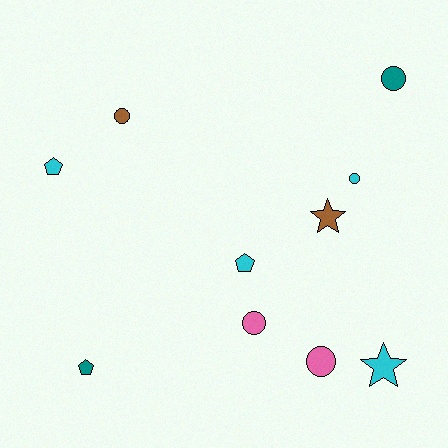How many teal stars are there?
There are no teal stars.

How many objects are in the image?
There are 10 objects.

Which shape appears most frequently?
Circle, with 5 objects.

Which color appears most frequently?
Cyan, with 4 objects.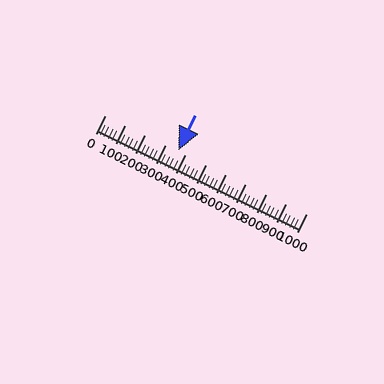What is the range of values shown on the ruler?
The ruler shows values from 0 to 1000.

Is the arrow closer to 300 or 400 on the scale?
The arrow is closer to 400.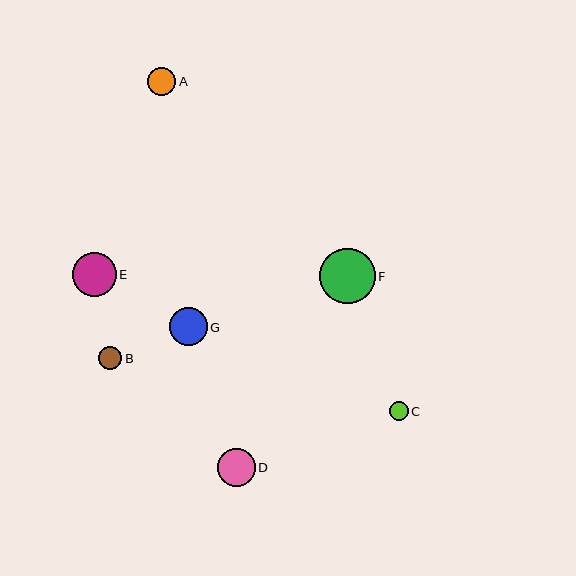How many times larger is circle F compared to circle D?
Circle F is approximately 1.5 times the size of circle D.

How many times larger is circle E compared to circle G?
Circle E is approximately 1.2 times the size of circle G.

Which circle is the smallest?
Circle C is the smallest with a size of approximately 19 pixels.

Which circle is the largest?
Circle F is the largest with a size of approximately 55 pixels.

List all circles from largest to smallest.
From largest to smallest: F, E, G, D, A, B, C.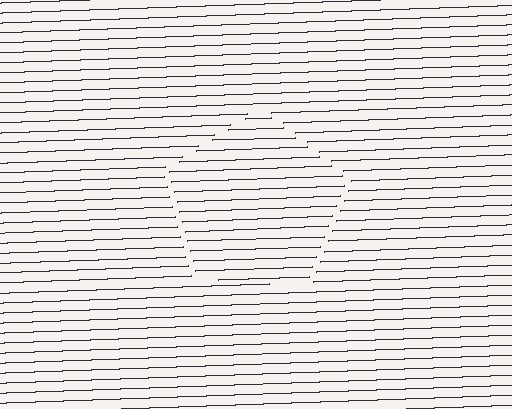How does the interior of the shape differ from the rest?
The interior of the shape contains the same grating, shifted by half a period — the contour is defined by the phase discontinuity where line-ends from the inner and outer gratings abut.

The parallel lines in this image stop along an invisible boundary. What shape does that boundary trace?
An illusory pentagon. The interior of the shape contains the same grating, shifted by half a period — the contour is defined by the phase discontinuity where line-ends from the inner and outer gratings abut.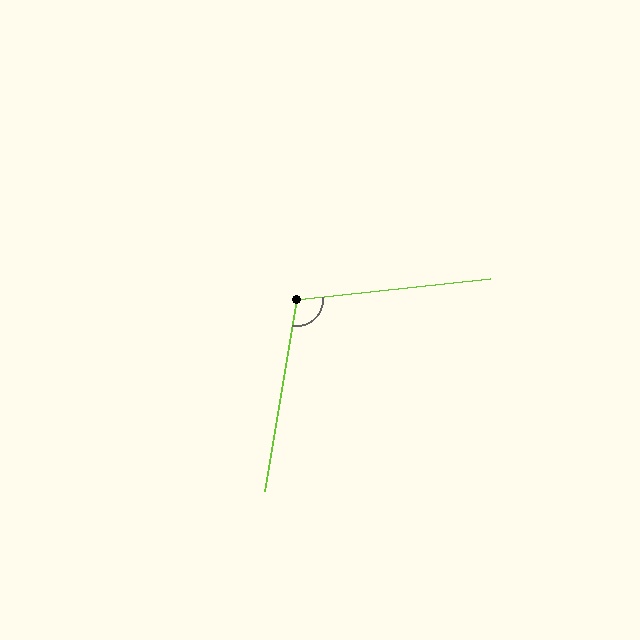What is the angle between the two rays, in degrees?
Approximately 106 degrees.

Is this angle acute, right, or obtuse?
It is obtuse.